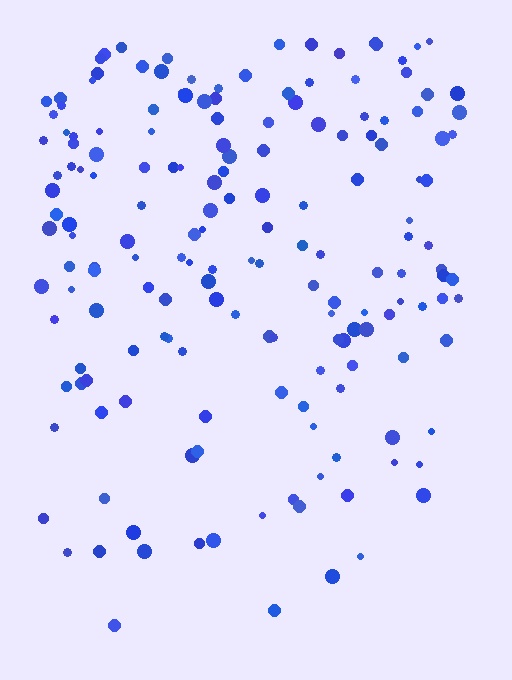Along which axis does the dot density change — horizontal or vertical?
Vertical.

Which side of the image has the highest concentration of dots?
The top.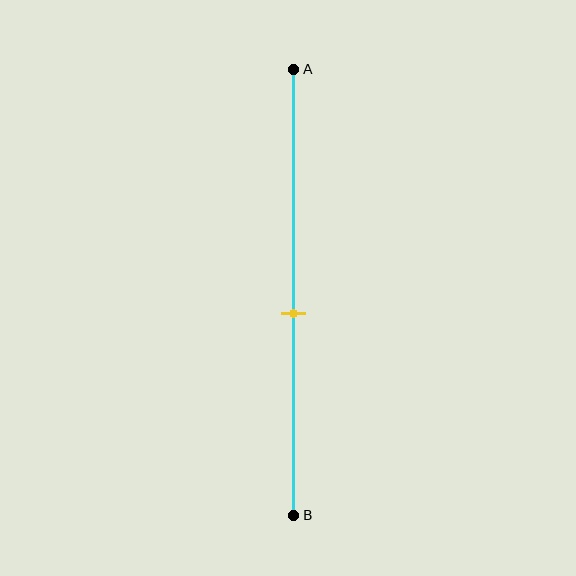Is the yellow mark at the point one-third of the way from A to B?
No, the mark is at about 55% from A, not at the 33% one-third point.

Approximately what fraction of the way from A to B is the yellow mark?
The yellow mark is approximately 55% of the way from A to B.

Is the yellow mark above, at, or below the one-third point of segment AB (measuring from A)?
The yellow mark is below the one-third point of segment AB.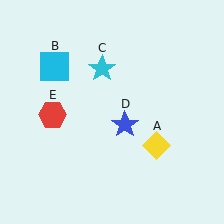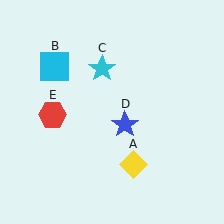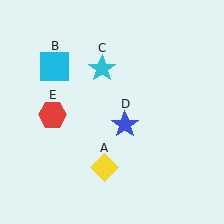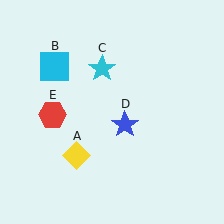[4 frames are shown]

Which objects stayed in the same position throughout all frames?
Cyan square (object B) and cyan star (object C) and blue star (object D) and red hexagon (object E) remained stationary.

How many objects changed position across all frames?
1 object changed position: yellow diamond (object A).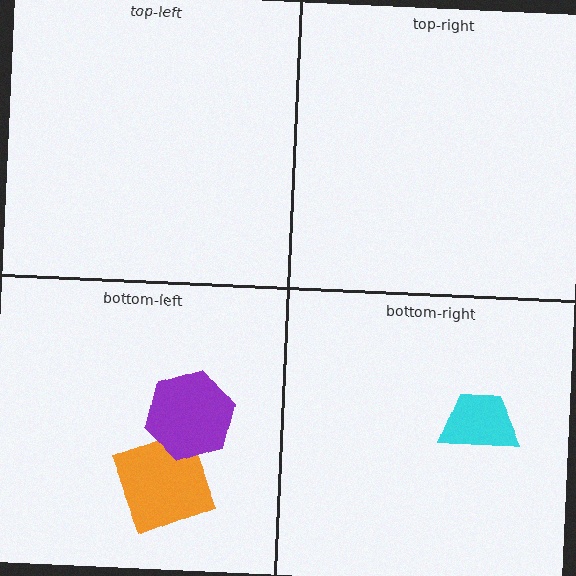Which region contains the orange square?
The bottom-left region.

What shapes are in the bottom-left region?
The orange square, the purple hexagon.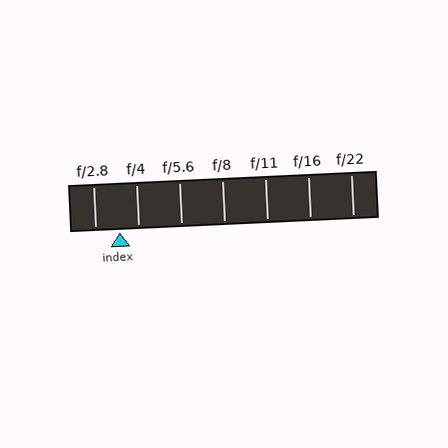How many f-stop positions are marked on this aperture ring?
There are 7 f-stop positions marked.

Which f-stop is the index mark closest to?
The index mark is closest to f/4.